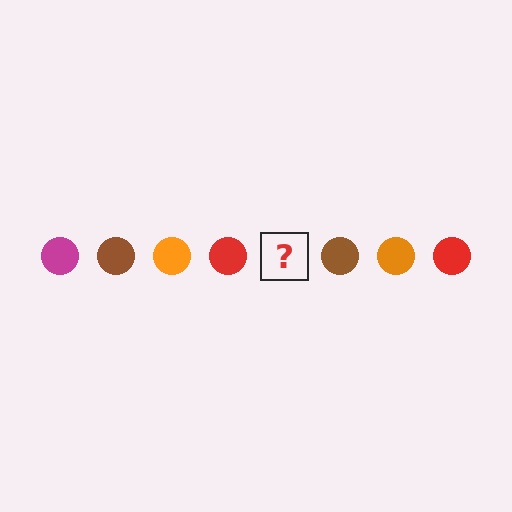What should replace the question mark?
The question mark should be replaced with a magenta circle.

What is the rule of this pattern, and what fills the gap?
The rule is that the pattern cycles through magenta, brown, orange, red circles. The gap should be filled with a magenta circle.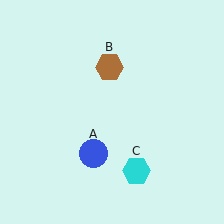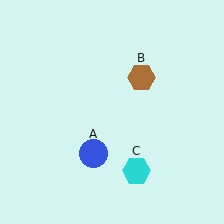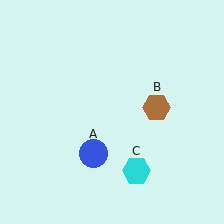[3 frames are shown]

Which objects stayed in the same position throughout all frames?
Blue circle (object A) and cyan hexagon (object C) remained stationary.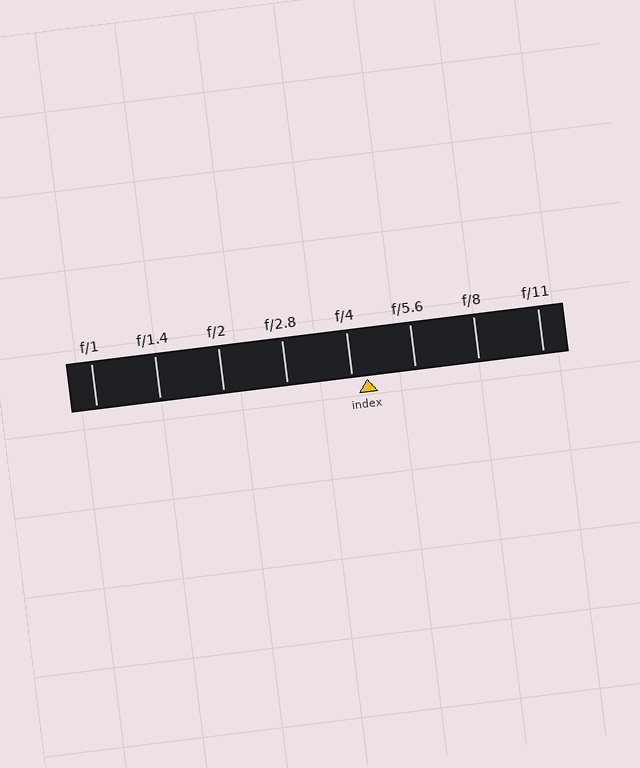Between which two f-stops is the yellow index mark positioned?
The index mark is between f/4 and f/5.6.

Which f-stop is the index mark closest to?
The index mark is closest to f/4.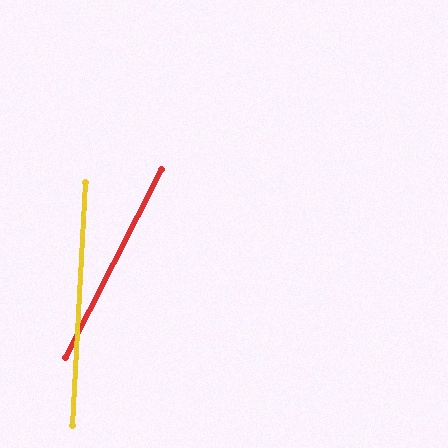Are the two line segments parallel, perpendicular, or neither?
Neither parallel nor perpendicular — they differ by about 24°.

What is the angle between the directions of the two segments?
Approximately 24 degrees.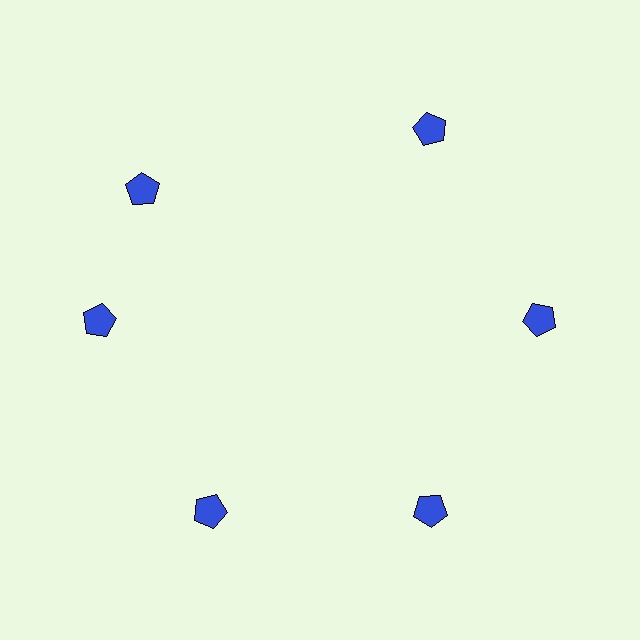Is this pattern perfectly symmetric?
No. The 6 blue pentagons are arranged in a ring, but one element near the 11 o'clock position is rotated out of alignment along the ring, breaking the 6-fold rotational symmetry.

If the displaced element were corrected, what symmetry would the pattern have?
It would have 6-fold rotational symmetry — the pattern would map onto itself every 60 degrees.